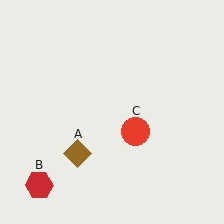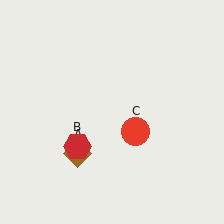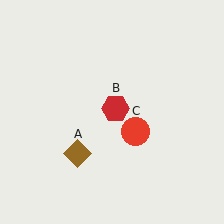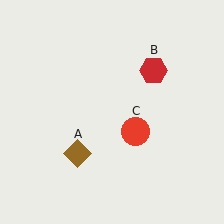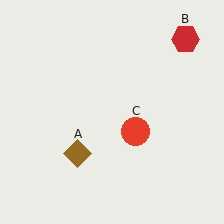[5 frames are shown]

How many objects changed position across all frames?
1 object changed position: red hexagon (object B).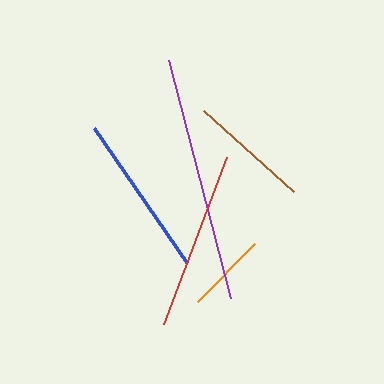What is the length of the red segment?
The red segment is approximately 178 pixels long.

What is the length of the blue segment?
The blue segment is approximately 164 pixels long.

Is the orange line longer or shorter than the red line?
The red line is longer than the orange line.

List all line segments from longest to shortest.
From longest to shortest: purple, red, blue, brown, orange.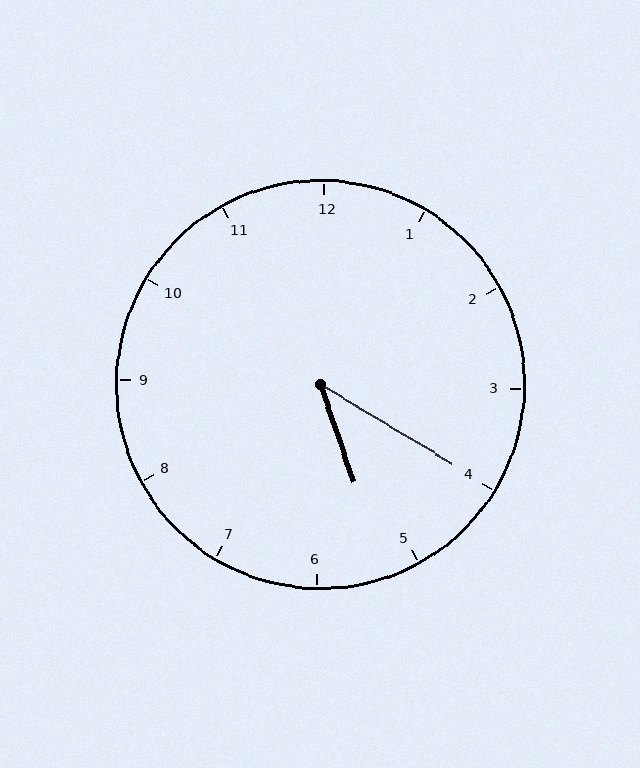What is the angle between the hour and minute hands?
Approximately 40 degrees.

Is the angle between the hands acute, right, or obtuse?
It is acute.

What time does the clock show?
5:20.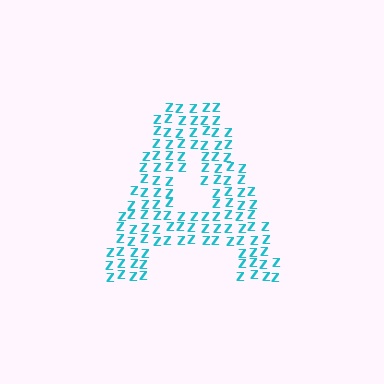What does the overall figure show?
The overall figure shows the letter A.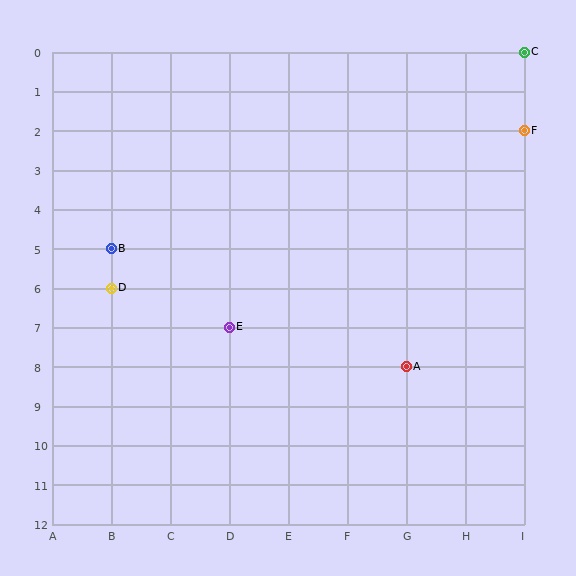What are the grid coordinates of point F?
Point F is at grid coordinates (I, 2).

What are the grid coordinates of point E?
Point E is at grid coordinates (D, 7).